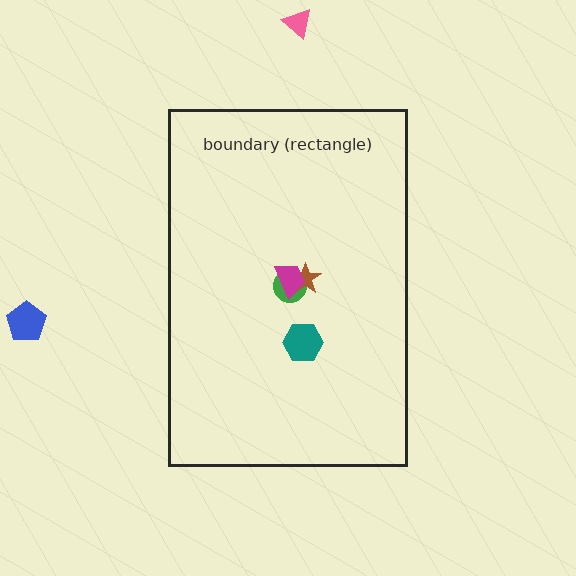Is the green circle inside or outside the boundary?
Inside.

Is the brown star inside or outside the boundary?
Inside.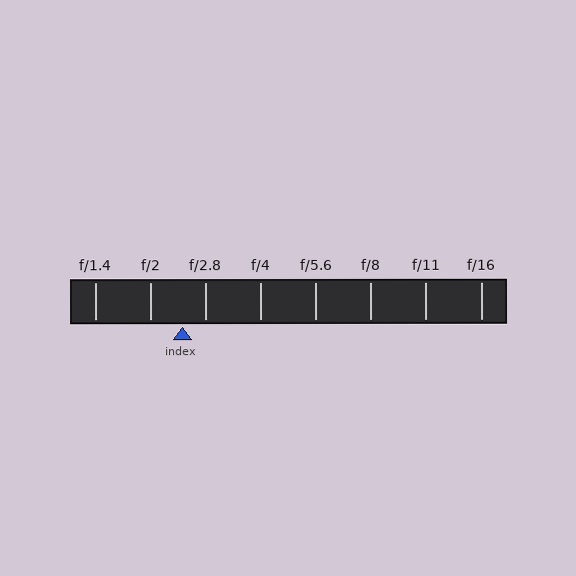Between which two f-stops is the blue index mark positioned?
The index mark is between f/2 and f/2.8.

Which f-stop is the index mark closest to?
The index mark is closest to f/2.8.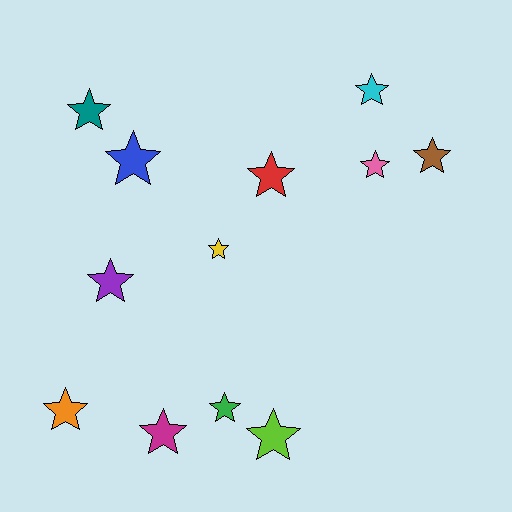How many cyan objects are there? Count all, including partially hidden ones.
There is 1 cyan object.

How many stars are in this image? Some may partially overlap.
There are 12 stars.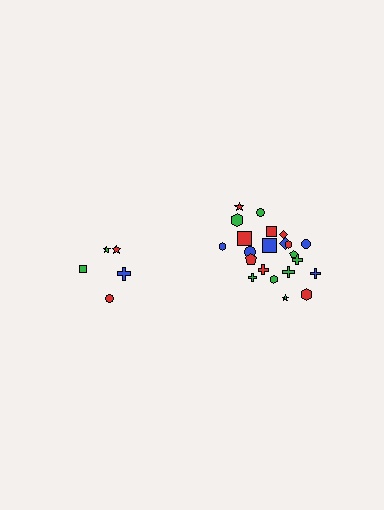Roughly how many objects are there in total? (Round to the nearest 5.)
Roughly 25 objects in total.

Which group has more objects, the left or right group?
The right group.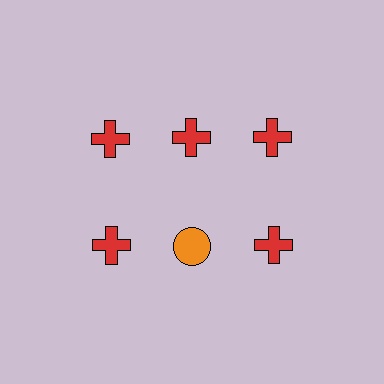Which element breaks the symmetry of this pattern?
The orange circle in the second row, second from left column breaks the symmetry. All other shapes are red crosses.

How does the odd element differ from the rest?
It differs in both color (orange instead of red) and shape (circle instead of cross).